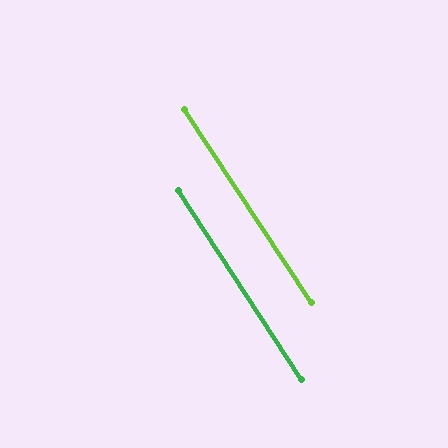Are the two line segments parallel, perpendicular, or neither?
Parallel — their directions differ by only 0.1°.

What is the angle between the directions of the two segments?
Approximately 0 degrees.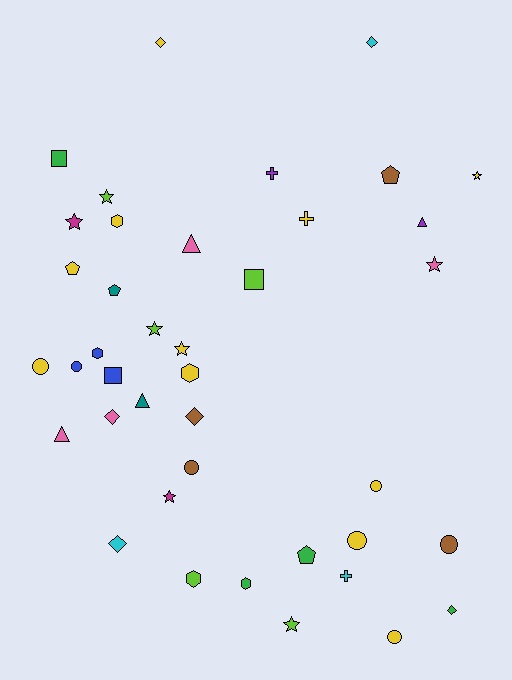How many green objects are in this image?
There are 4 green objects.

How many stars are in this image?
There are 8 stars.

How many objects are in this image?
There are 40 objects.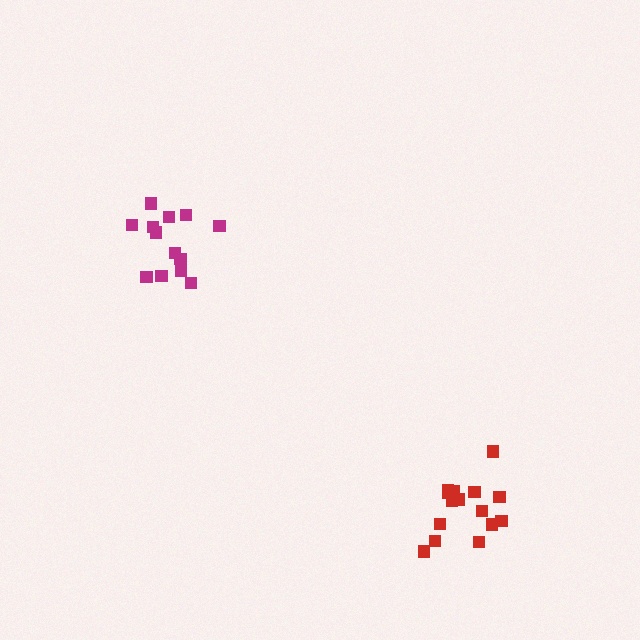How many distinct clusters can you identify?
There are 2 distinct clusters.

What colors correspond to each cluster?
The clusters are colored: magenta, red.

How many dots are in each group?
Group 1: 13 dots, Group 2: 16 dots (29 total).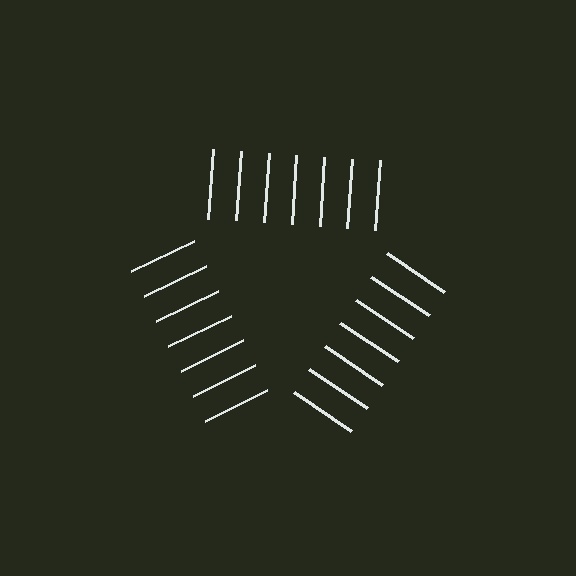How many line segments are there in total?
21 — 7 along each of the 3 edges.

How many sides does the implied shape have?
3 sides — the line-ends trace a triangle.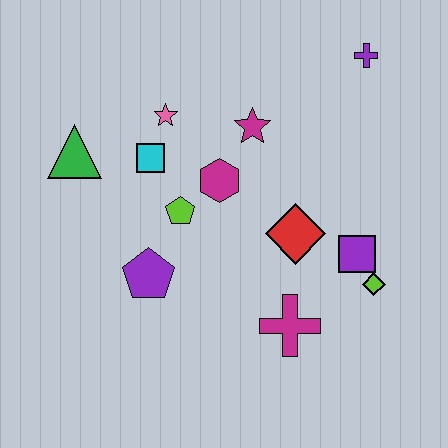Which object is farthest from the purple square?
The green triangle is farthest from the purple square.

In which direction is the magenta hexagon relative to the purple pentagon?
The magenta hexagon is above the purple pentagon.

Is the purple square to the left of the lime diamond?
Yes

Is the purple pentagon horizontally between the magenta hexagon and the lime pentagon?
No